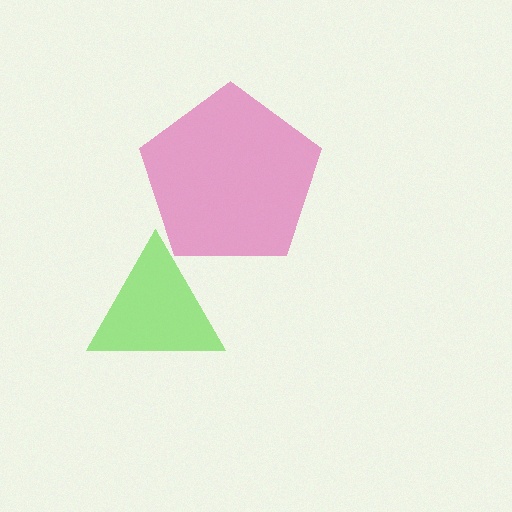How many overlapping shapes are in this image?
There are 2 overlapping shapes in the image.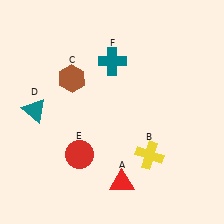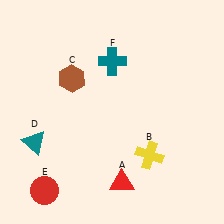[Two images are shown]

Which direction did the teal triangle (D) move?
The teal triangle (D) moved down.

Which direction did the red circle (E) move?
The red circle (E) moved down.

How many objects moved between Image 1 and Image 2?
2 objects moved between the two images.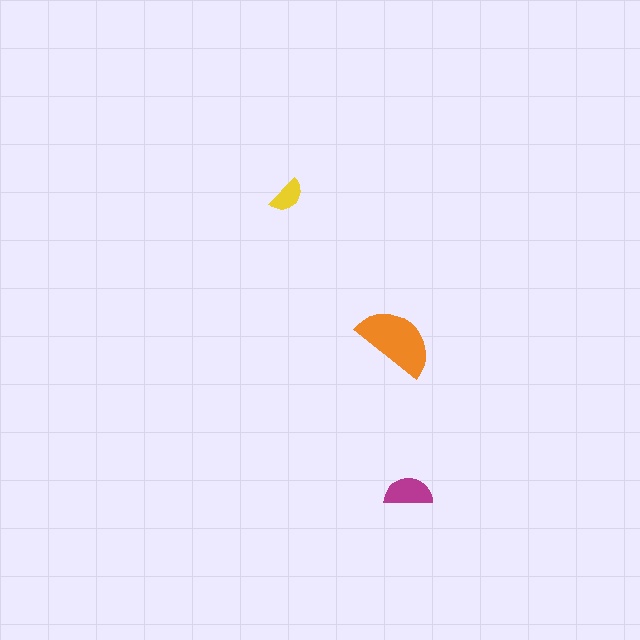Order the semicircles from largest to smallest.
the orange one, the magenta one, the yellow one.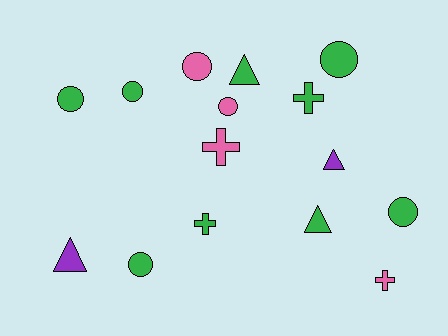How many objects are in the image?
There are 15 objects.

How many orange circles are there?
There are no orange circles.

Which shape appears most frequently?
Circle, with 7 objects.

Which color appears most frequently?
Green, with 9 objects.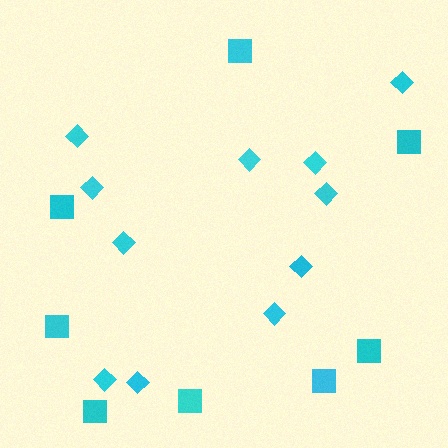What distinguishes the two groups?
There are 2 groups: one group of squares (8) and one group of diamonds (11).